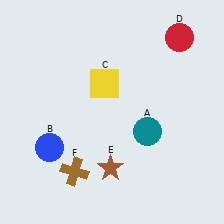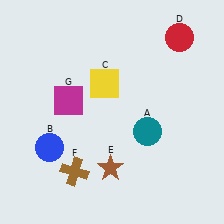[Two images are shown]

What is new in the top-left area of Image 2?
A magenta square (G) was added in the top-left area of Image 2.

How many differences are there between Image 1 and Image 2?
There is 1 difference between the two images.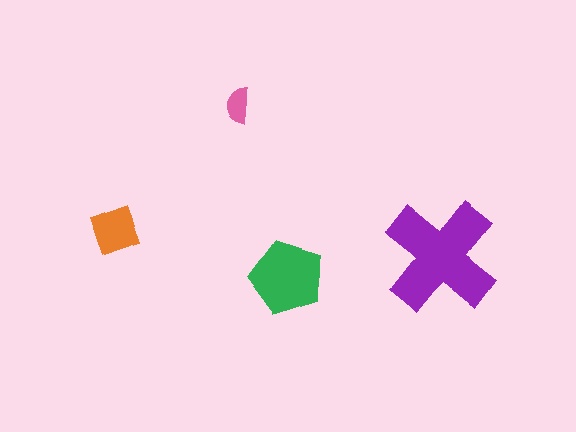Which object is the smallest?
The pink semicircle.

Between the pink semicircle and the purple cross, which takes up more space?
The purple cross.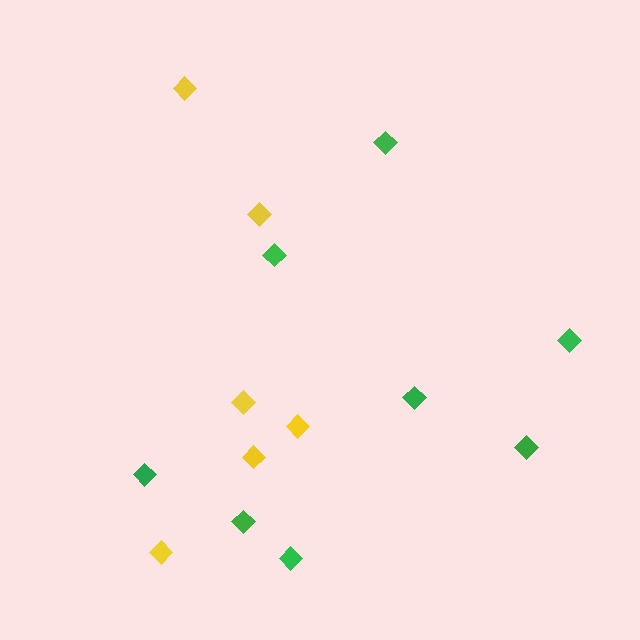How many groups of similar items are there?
There are 2 groups: one group of yellow diamonds (6) and one group of green diamonds (8).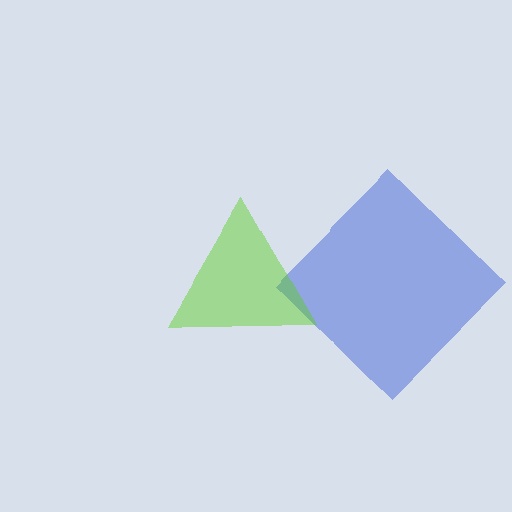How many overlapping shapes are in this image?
There are 2 overlapping shapes in the image.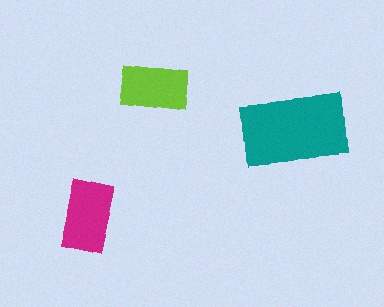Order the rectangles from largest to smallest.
the teal one, the magenta one, the lime one.